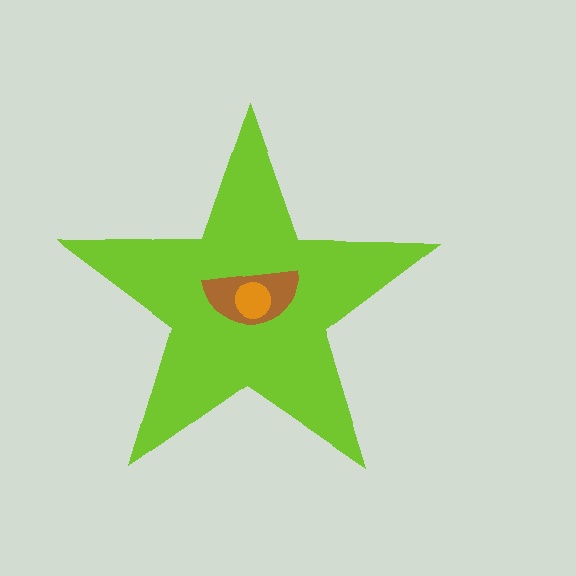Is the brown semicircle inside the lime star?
Yes.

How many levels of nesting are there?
3.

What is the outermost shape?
The lime star.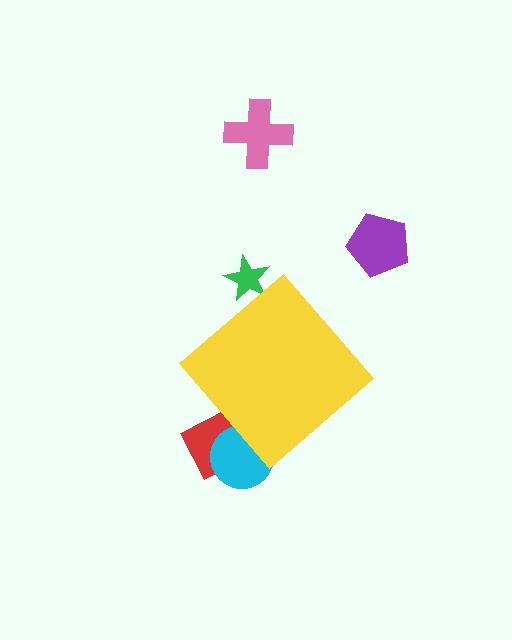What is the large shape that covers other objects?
A yellow diamond.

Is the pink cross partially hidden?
No, the pink cross is fully visible.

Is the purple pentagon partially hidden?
No, the purple pentagon is fully visible.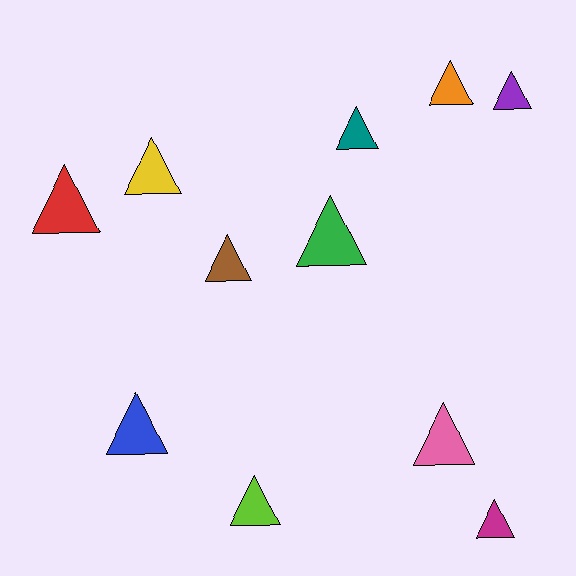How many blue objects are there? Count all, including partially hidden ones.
There is 1 blue object.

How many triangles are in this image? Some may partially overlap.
There are 11 triangles.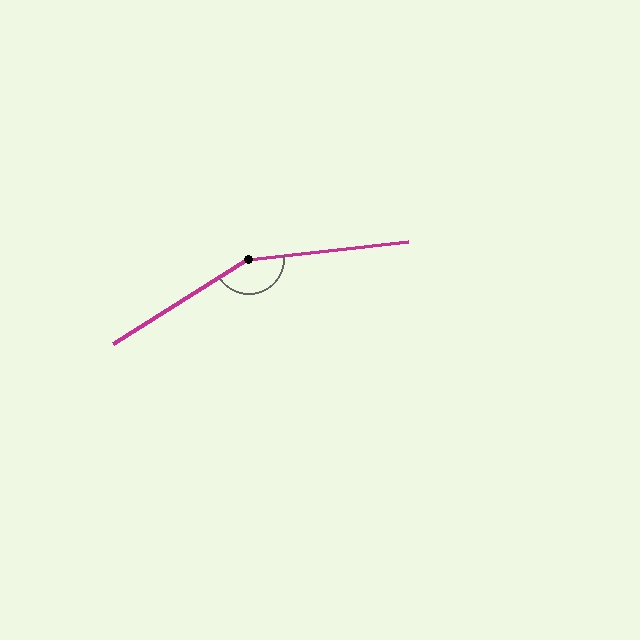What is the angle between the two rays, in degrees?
Approximately 154 degrees.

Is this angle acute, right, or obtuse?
It is obtuse.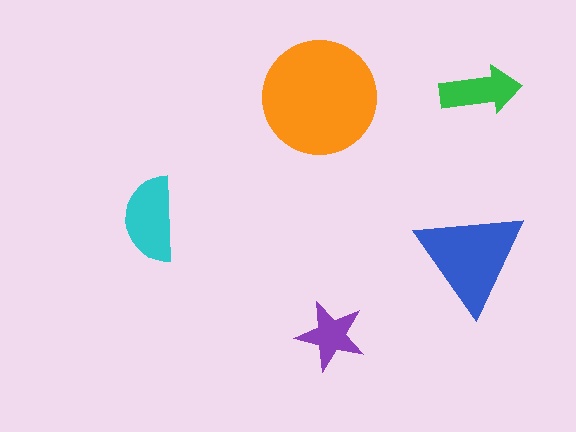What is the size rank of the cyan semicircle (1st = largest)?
3rd.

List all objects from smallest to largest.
The purple star, the green arrow, the cyan semicircle, the blue triangle, the orange circle.